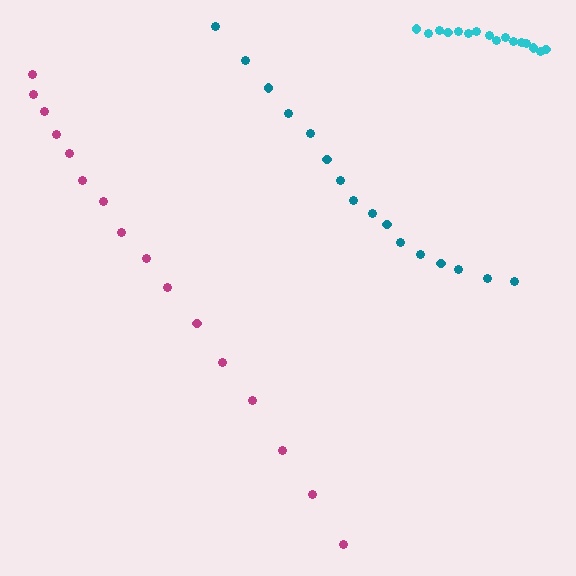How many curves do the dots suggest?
There are 3 distinct paths.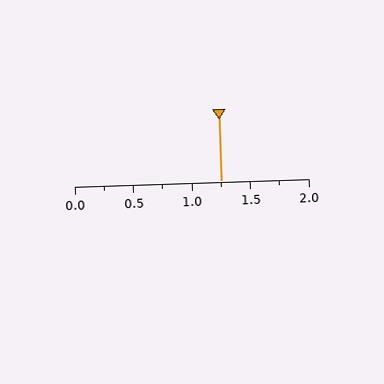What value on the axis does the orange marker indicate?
The marker indicates approximately 1.25.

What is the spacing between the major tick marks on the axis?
The major ticks are spaced 0.5 apart.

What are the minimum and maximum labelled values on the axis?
The axis runs from 0.0 to 2.0.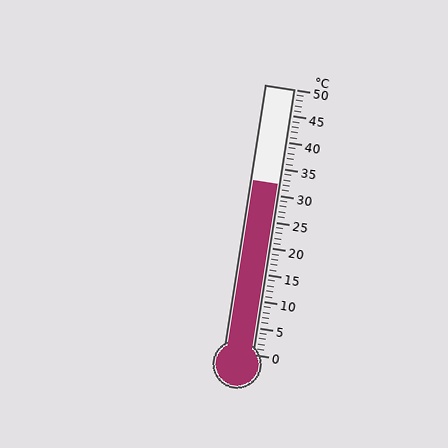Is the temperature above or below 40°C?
The temperature is below 40°C.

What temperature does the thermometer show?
The thermometer shows approximately 32°C.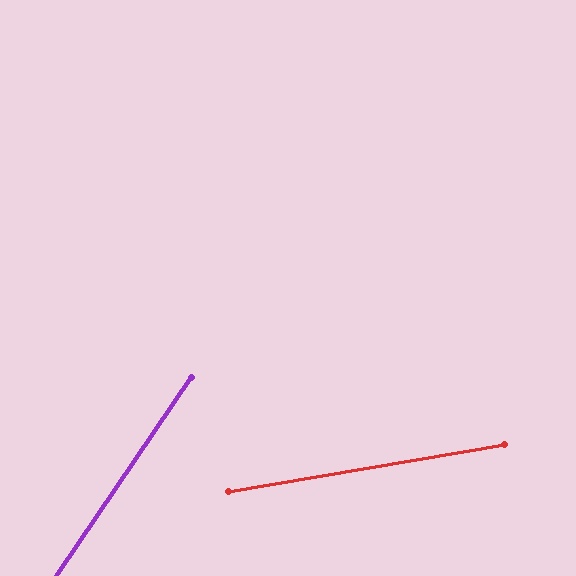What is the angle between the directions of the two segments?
Approximately 46 degrees.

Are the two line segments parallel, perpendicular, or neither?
Neither parallel nor perpendicular — they differ by about 46°.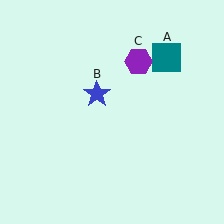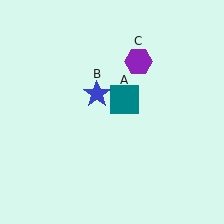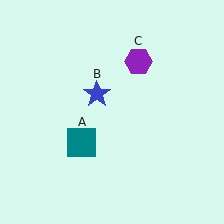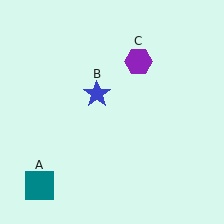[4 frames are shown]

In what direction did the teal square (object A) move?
The teal square (object A) moved down and to the left.